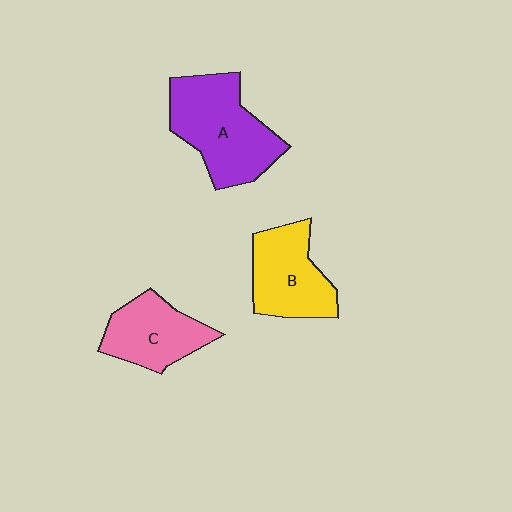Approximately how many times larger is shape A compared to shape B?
Approximately 1.4 times.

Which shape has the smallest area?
Shape C (pink).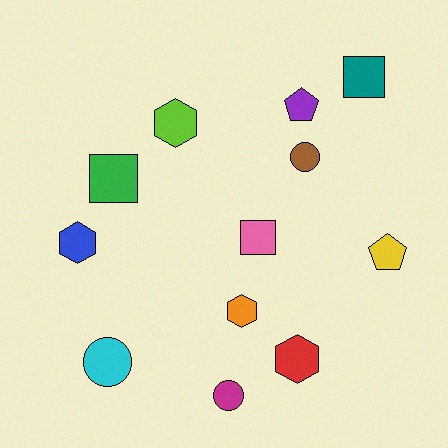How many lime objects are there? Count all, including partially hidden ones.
There is 1 lime object.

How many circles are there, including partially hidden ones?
There are 3 circles.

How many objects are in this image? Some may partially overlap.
There are 12 objects.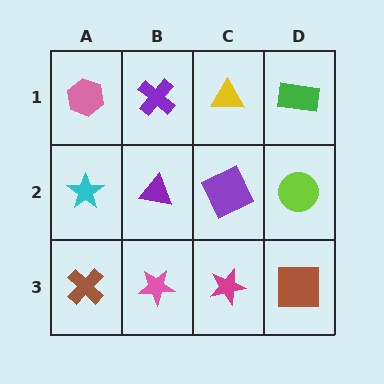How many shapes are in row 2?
4 shapes.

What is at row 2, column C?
A purple square.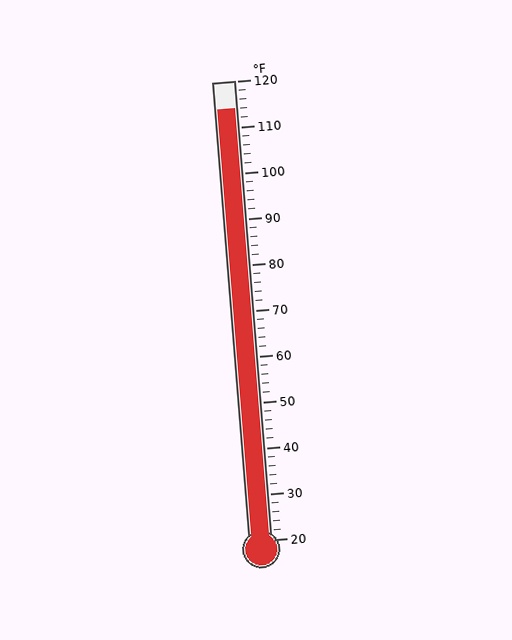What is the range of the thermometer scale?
The thermometer scale ranges from 20°F to 120°F.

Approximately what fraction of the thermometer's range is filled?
The thermometer is filled to approximately 95% of its range.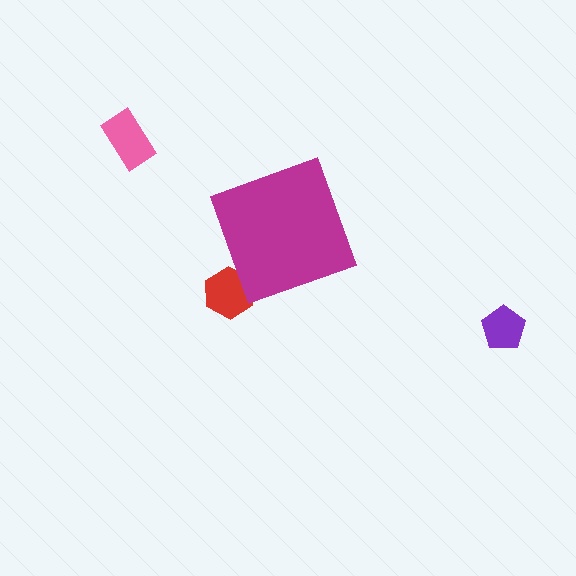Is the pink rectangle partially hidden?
No, the pink rectangle is fully visible.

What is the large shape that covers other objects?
A magenta diamond.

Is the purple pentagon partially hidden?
No, the purple pentagon is fully visible.